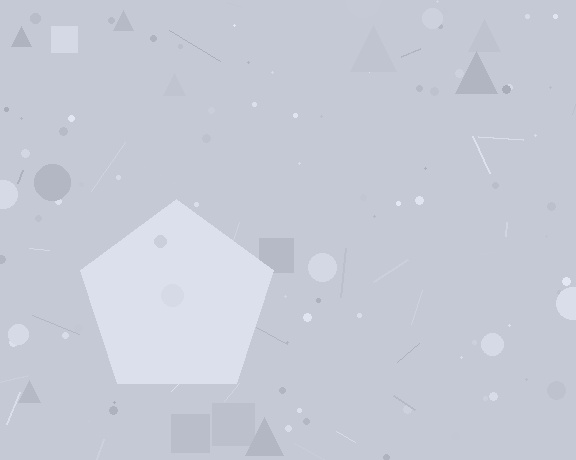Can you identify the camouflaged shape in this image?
The camouflaged shape is a pentagon.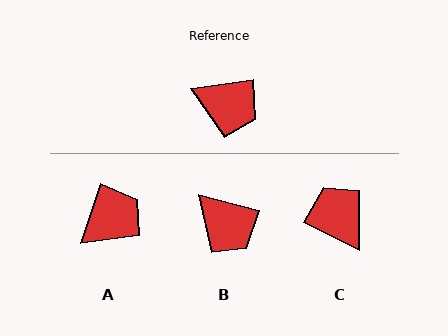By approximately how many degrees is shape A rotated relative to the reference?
Approximately 63 degrees counter-clockwise.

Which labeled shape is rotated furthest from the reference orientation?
C, about 146 degrees away.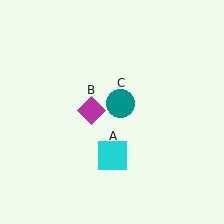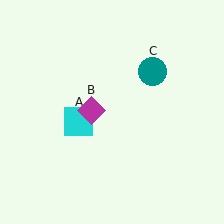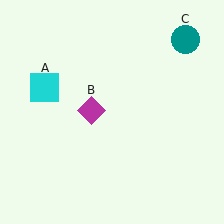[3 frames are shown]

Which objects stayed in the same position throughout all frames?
Magenta diamond (object B) remained stationary.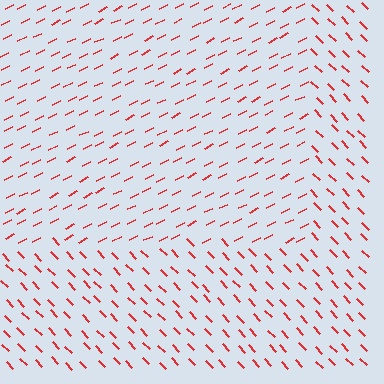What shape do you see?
I see a rectangle.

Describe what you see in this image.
The image is filled with small red line segments. A rectangle region in the image has lines oriented differently from the surrounding lines, creating a visible texture boundary.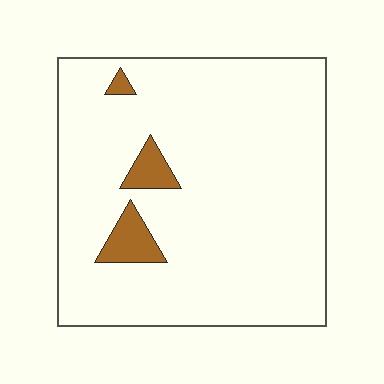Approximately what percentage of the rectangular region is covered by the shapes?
Approximately 5%.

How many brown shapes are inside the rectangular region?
3.